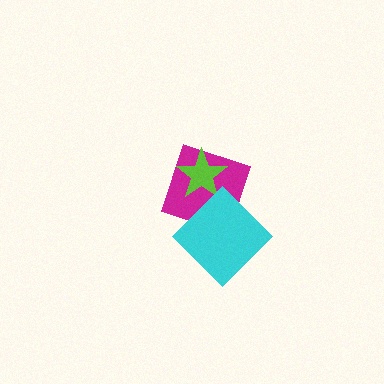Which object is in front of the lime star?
The cyan diamond is in front of the lime star.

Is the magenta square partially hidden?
Yes, it is partially covered by another shape.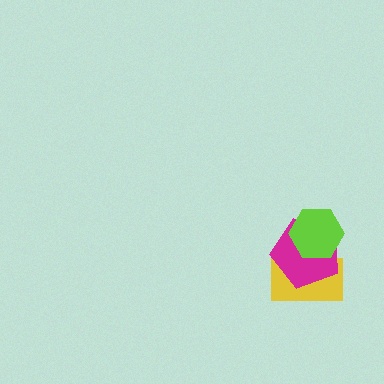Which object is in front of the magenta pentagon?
The lime hexagon is in front of the magenta pentagon.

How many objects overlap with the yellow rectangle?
2 objects overlap with the yellow rectangle.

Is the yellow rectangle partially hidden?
Yes, it is partially covered by another shape.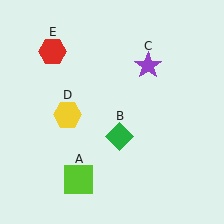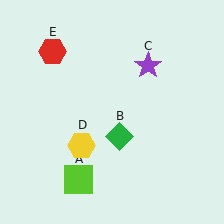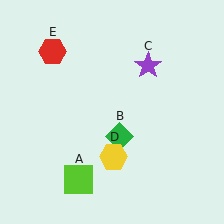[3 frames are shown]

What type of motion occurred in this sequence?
The yellow hexagon (object D) rotated counterclockwise around the center of the scene.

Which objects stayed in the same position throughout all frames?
Lime square (object A) and green diamond (object B) and purple star (object C) and red hexagon (object E) remained stationary.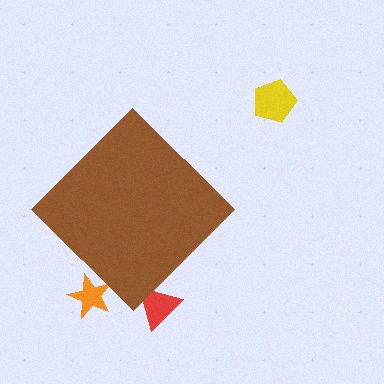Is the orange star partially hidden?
Yes, the orange star is partially hidden behind the brown diamond.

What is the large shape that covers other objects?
A brown diamond.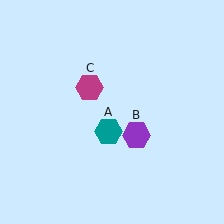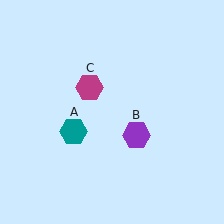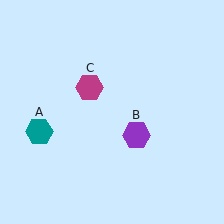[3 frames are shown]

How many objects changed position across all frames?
1 object changed position: teal hexagon (object A).